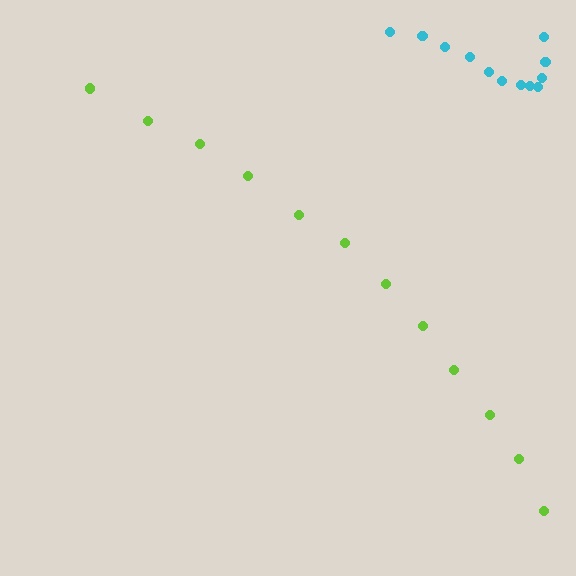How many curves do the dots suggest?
There are 2 distinct paths.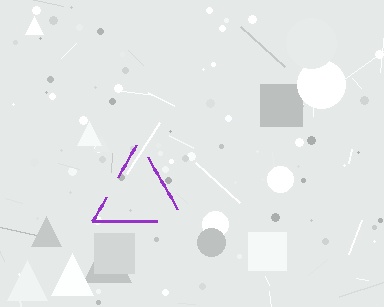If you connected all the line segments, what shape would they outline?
They would outline a triangle.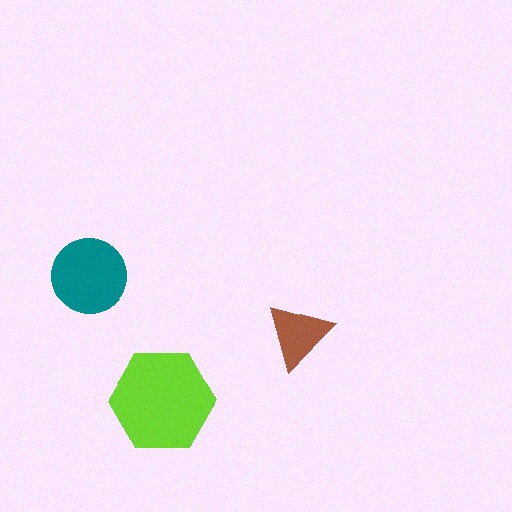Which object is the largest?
The lime hexagon.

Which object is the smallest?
The brown triangle.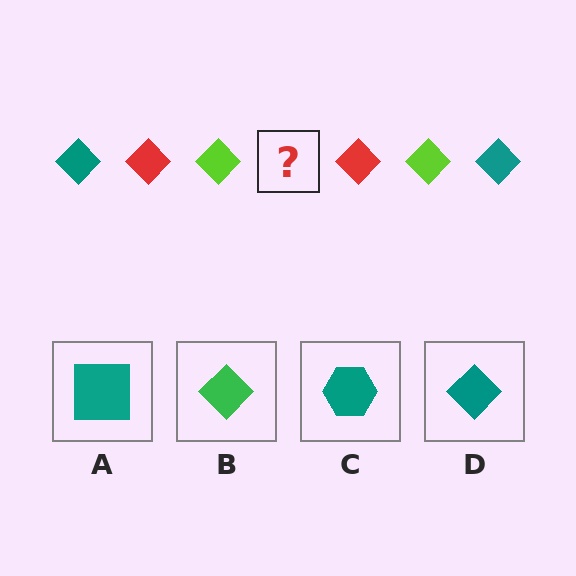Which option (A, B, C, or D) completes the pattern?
D.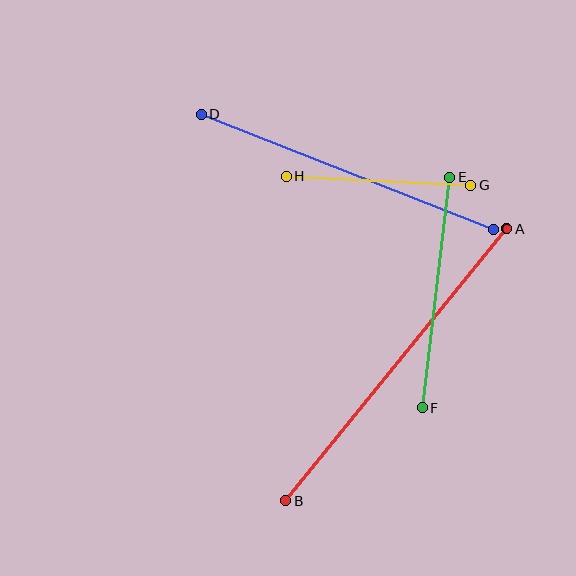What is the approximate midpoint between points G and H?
The midpoint is at approximately (379, 181) pixels.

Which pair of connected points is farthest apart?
Points A and B are farthest apart.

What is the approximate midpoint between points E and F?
The midpoint is at approximately (436, 293) pixels.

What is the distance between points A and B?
The distance is approximately 350 pixels.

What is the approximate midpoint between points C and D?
The midpoint is at approximately (347, 172) pixels.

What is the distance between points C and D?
The distance is approximately 314 pixels.